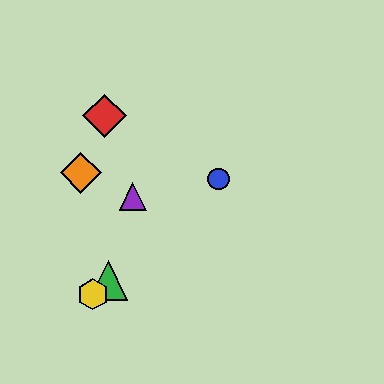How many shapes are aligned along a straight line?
3 shapes (the blue circle, the green triangle, the yellow hexagon) are aligned along a straight line.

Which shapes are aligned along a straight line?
The blue circle, the green triangle, the yellow hexagon are aligned along a straight line.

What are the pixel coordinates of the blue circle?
The blue circle is at (219, 179).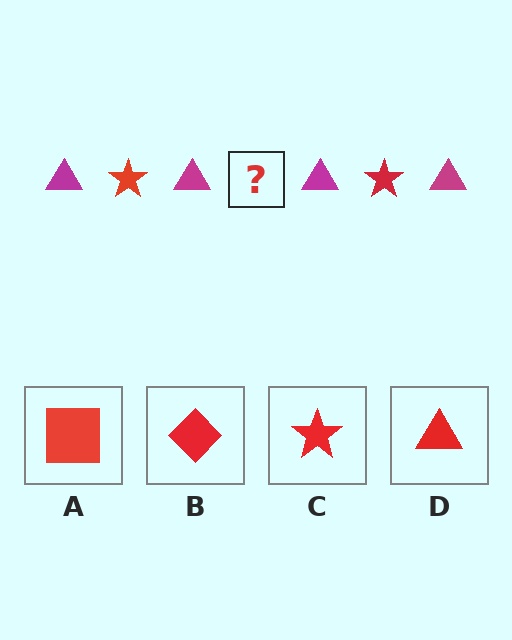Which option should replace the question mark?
Option C.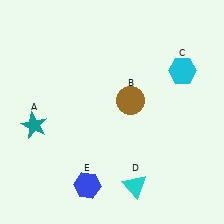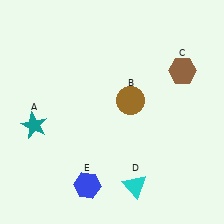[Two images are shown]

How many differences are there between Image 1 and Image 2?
There is 1 difference between the two images.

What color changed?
The hexagon (C) changed from cyan in Image 1 to brown in Image 2.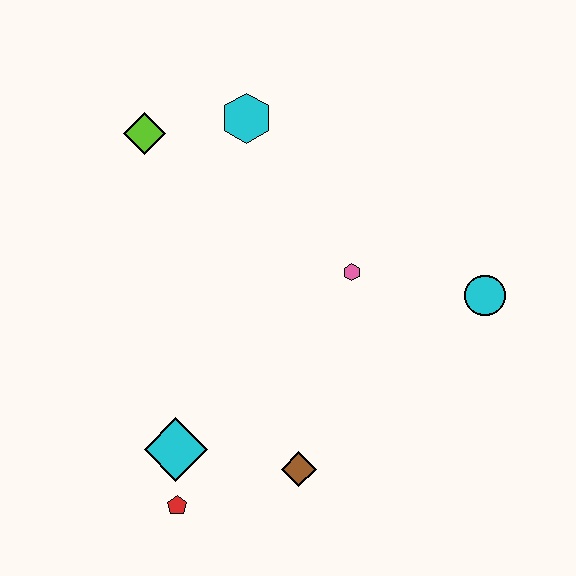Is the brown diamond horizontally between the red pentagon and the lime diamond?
No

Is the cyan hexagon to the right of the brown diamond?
No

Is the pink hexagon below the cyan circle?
No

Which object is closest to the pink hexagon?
The cyan circle is closest to the pink hexagon.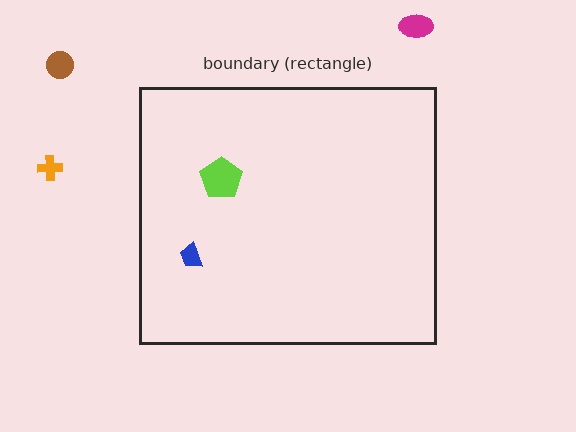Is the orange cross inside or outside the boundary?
Outside.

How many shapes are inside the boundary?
2 inside, 3 outside.